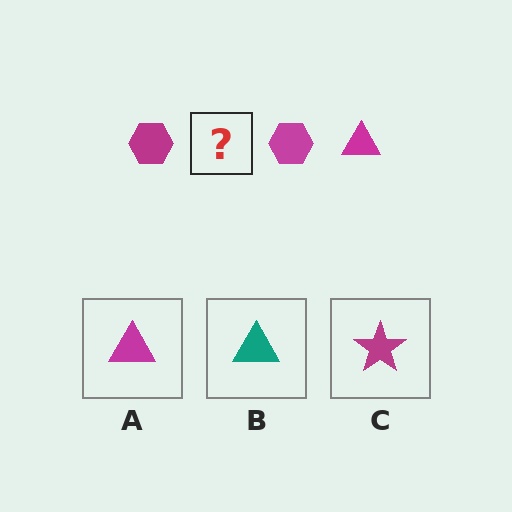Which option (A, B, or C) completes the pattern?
A.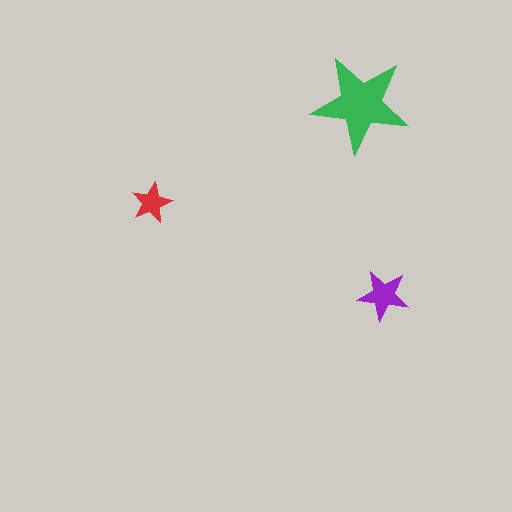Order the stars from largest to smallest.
the green one, the purple one, the red one.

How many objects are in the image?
There are 3 objects in the image.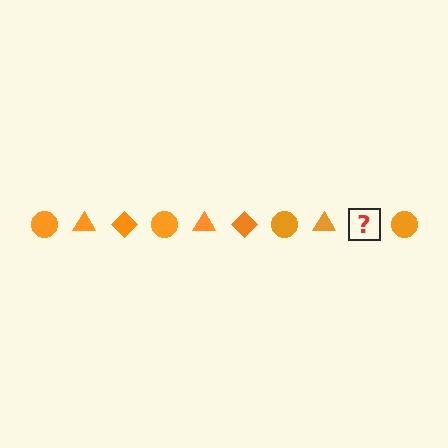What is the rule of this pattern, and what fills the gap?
The rule is that the pattern cycles through circle, triangle, diamond shapes in orange. The gap should be filled with an orange diamond.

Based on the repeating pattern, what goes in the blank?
The blank should be an orange diamond.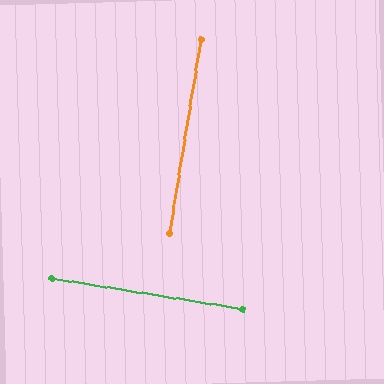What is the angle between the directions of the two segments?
Approximately 90 degrees.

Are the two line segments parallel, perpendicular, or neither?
Perpendicular — they meet at approximately 90°.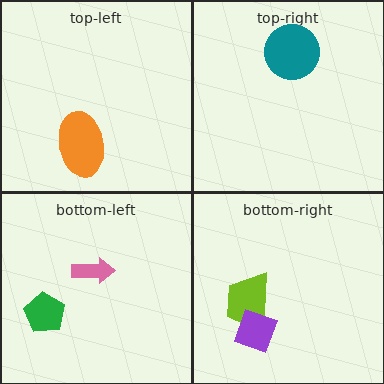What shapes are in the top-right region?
The teal circle.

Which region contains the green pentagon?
The bottom-left region.